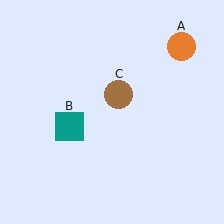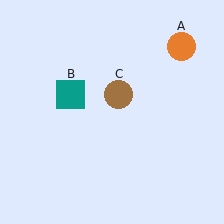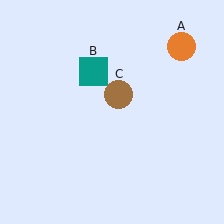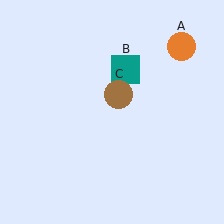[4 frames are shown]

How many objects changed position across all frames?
1 object changed position: teal square (object B).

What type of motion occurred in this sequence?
The teal square (object B) rotated clockwise around the center of the scene.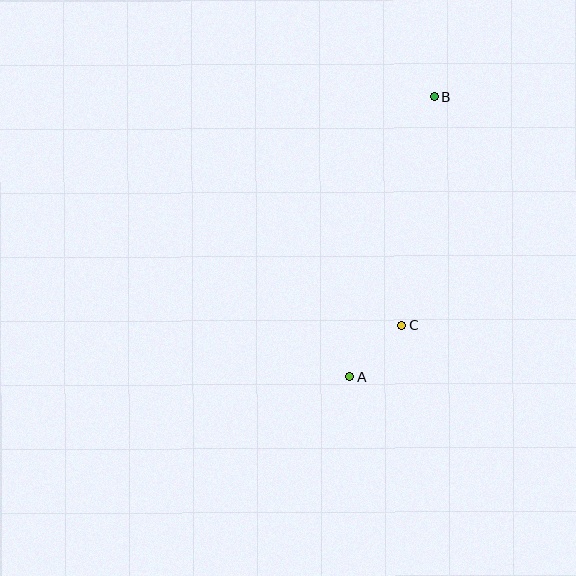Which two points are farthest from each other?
Points A and B are farthest from each other.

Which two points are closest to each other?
Points A and C are closest to each other.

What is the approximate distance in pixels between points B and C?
The distance between B and C is approximately 231 pixels.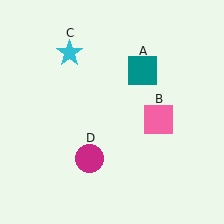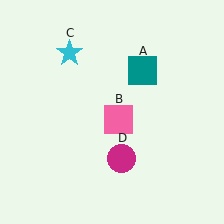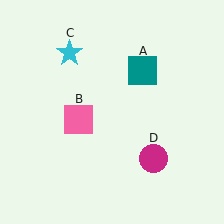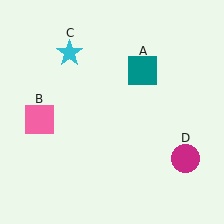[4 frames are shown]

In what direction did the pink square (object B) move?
The pink square (object B) moved left.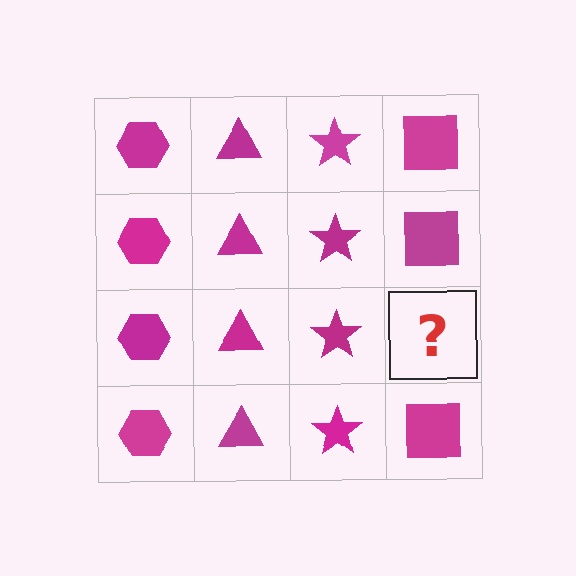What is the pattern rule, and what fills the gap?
The rule is that each column has a consistent shape. The gap should be filled with a magenta square.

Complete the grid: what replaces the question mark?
The question mark should be replaced with a magenta square.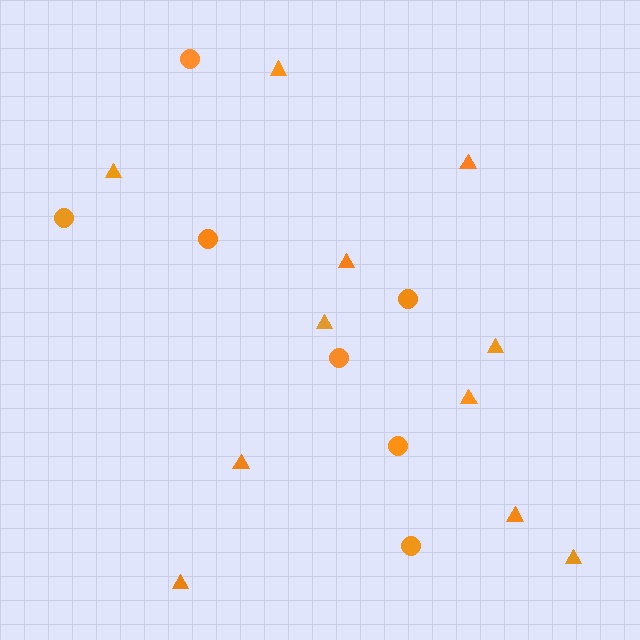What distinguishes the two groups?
There are 2 groups: one group of circles (7) and one group of triangles (11).